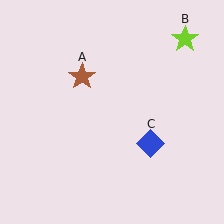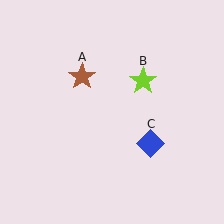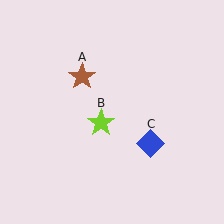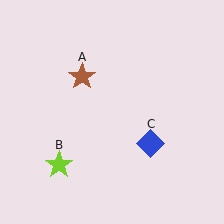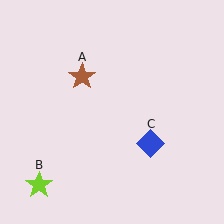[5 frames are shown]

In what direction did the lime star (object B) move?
The lime star (object B) moved down and to the left.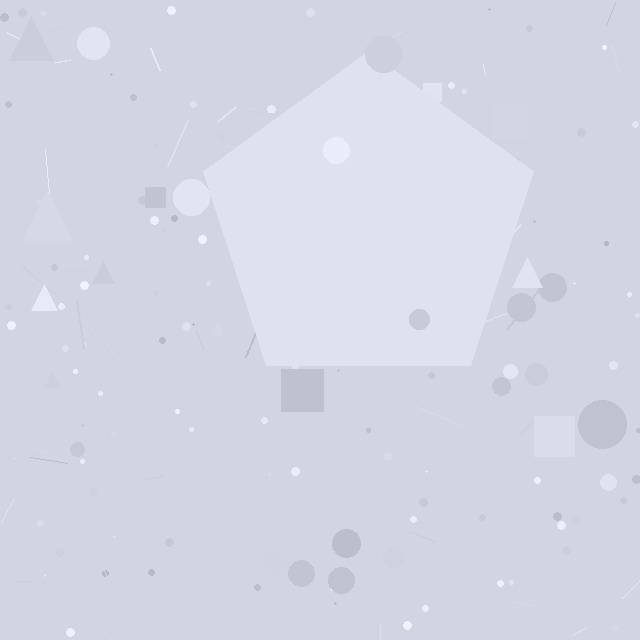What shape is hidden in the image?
A pentagon is hidden in the image.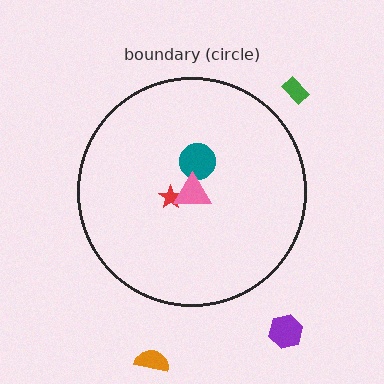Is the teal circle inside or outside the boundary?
Inside.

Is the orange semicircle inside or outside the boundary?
Outside.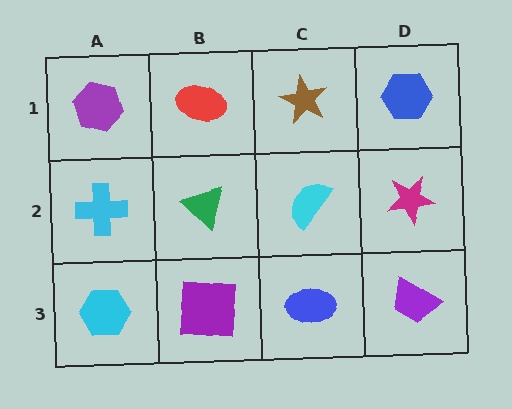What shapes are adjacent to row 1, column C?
A cyan semicircle (row 2, column C), a red ellipse (row 1, column B), a blue hexagon (row 1, column D).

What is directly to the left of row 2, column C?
A green triangle.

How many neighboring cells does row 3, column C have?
3.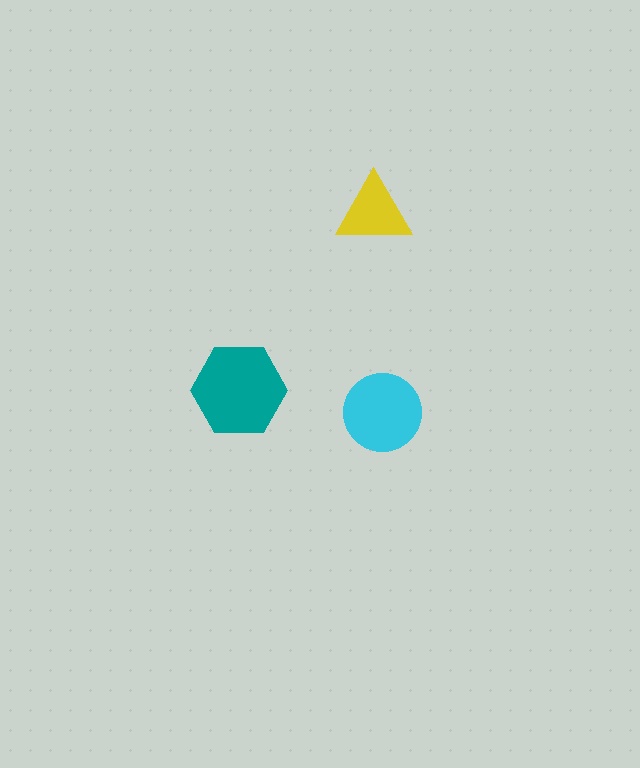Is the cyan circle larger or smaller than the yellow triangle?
Larger.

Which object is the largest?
The teal hexagon.